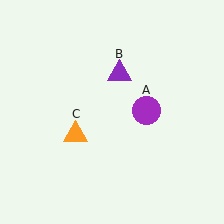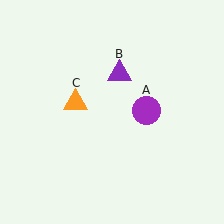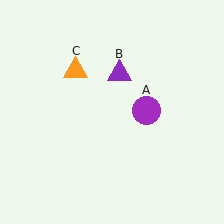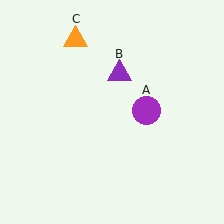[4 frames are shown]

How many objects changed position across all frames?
1 object changed position: orange triangle (object C).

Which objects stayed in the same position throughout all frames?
Purple circle (object A) and purple triangle (object B) remained stationary.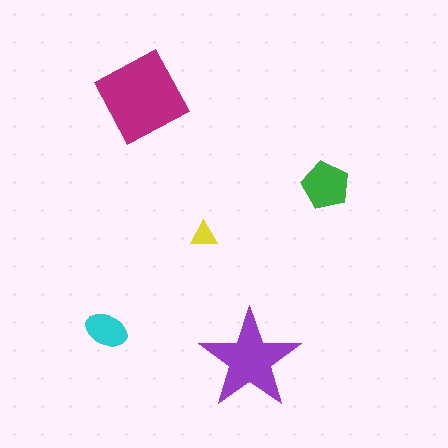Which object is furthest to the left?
The cyan ellipse is leftmost.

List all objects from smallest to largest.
The yellow triangle, the cyan ellipse, the green pentagon, the purple star, the magenta square.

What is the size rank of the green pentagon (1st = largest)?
3rd.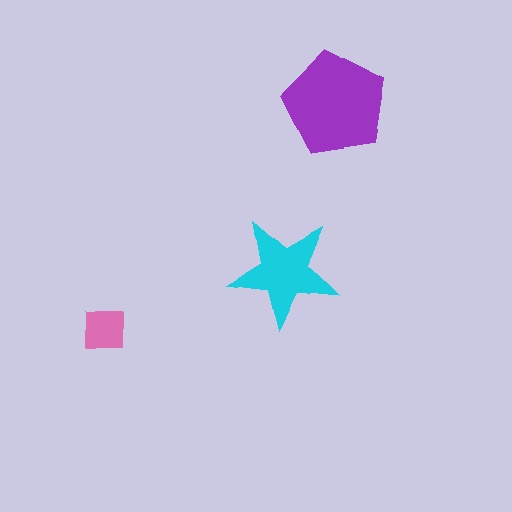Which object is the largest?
The purple pentagon.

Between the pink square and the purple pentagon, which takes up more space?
The purple pentagon.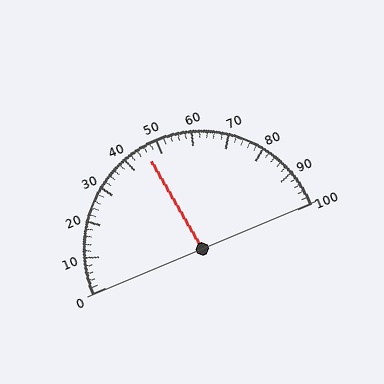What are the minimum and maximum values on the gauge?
The gauge ranges from 0 to 100.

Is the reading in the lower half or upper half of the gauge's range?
The reading is in the lower half of the range (0 to 100).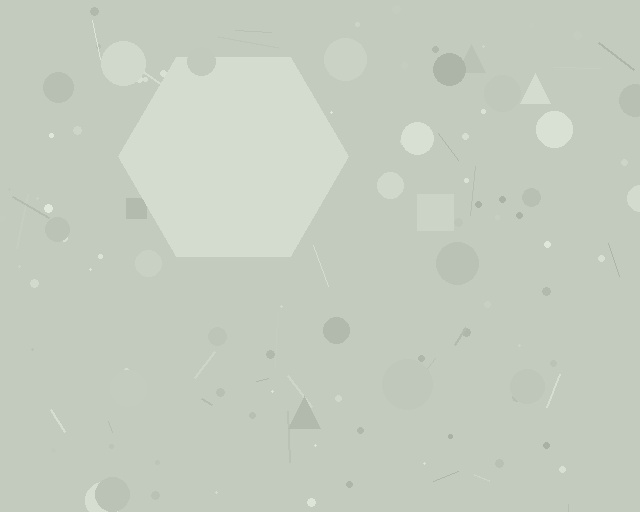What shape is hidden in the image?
A hexagon is hidden in the image.